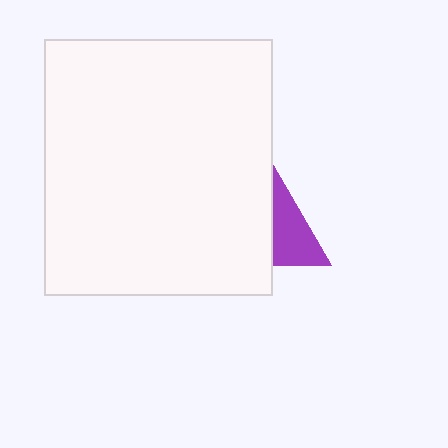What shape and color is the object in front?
The object in front is a white rectangle.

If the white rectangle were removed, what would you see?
You would see the complete purple triangle.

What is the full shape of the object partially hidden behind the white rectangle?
The partially hidden object is a purple triangle.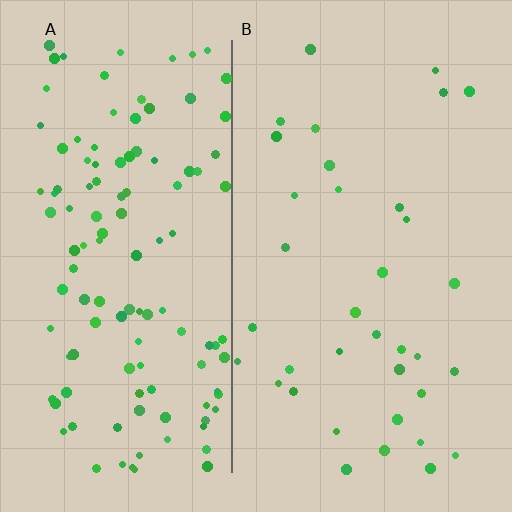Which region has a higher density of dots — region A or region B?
A (the left).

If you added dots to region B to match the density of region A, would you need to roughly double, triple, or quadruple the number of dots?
Approximately triple.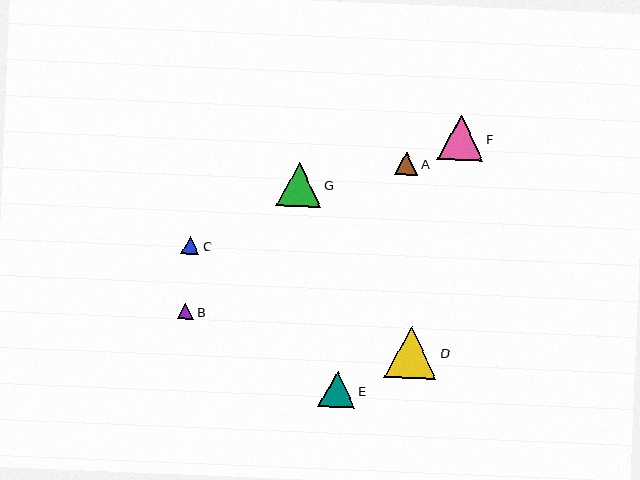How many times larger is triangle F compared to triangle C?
Triangle F is approximately 2.5 times the size of triangle C.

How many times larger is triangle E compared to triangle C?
Triangle E is approximately 2.0 times the size of triangle C.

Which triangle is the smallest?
Triangle B is the smallest with a size of approximately 16 pixels.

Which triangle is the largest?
Triangle D is the largest with a size of approximately 52 pixels.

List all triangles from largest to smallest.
From largest to smallest: D, F, G, E, A, C, B.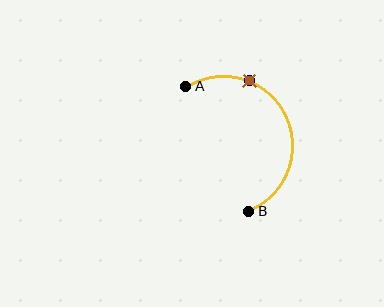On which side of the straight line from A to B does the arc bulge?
The arc bulges to the right of the straight line connecting A and B.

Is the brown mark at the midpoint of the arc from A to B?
No. The brown mark lies on the arc but is closer to endpoint A. The arc midpoint would be at the point on the curve equidistant along the arc from both A and B.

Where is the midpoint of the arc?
The arc midpoint is the point on the curve farthest from the straight line joining A and B. It sits to the right of that line.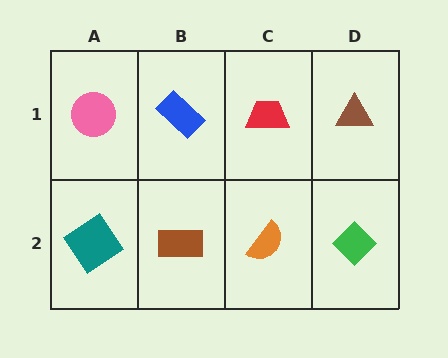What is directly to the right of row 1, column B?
A red trapezoid.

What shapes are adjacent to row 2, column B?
A blue rectangle (row 1, column B), a teal diamond (row 2, column A), an orange semicircle (row 2, column C).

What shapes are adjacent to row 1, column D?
A green diamond (row 2, column D), a red trapezoid (row 1, column C).